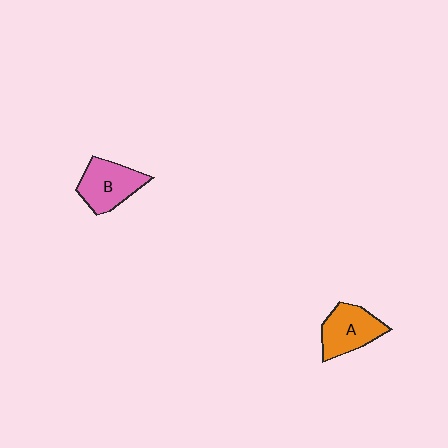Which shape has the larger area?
Shape B (pink).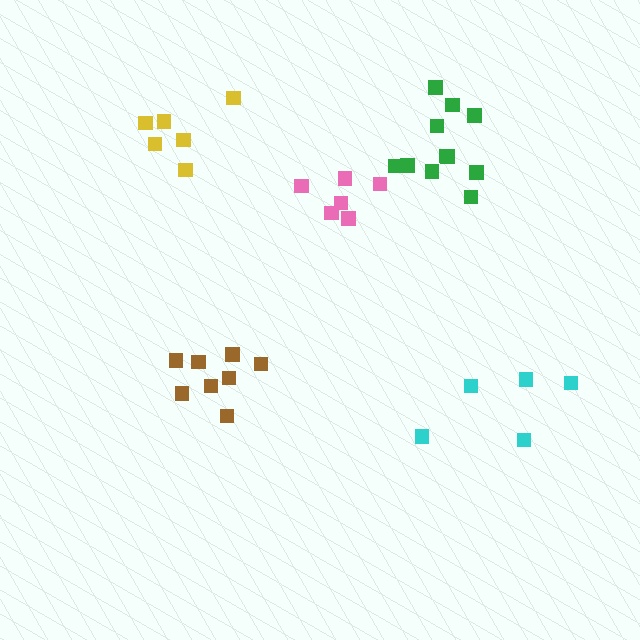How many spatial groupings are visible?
There are 5 spatial groupings.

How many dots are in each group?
Group 1: 6 dots, Group 2: 5 dots, Group 3: 11 dots, Group 4: 6 dots, Group 5: 8 dots (36 total).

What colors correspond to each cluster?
The clusters are colored: pink, cyan, green, yellow, brown.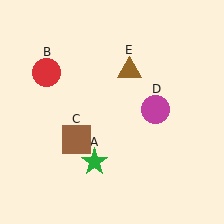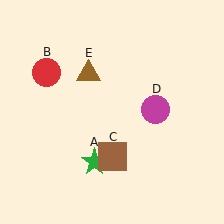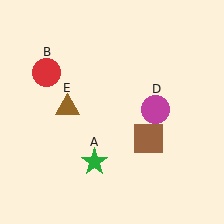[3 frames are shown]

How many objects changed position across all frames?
2 objects changed position: brown square (object C), brown triangle (object E).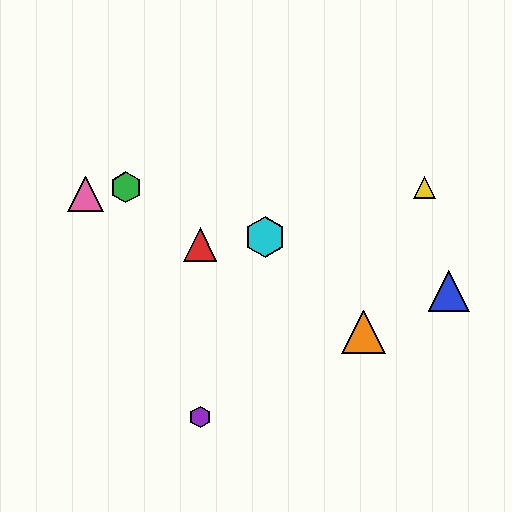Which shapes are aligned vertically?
The red triangle, the purple hexagon are aligned vertically.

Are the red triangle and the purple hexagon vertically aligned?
Yes, both are at x≈200.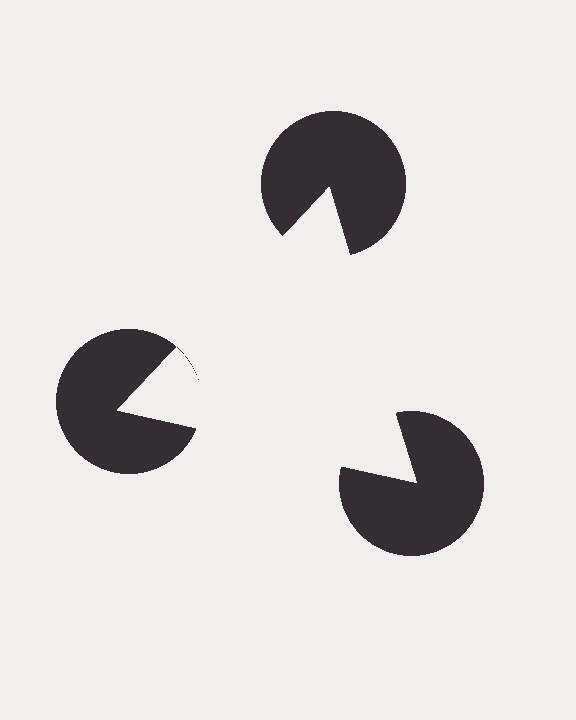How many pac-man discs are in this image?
There are 3 — one at each vertex of the illusory triangle.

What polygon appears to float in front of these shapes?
An illusory triangle — its edges are inferred from the aligned wedge cuts in the pac-man discs, not physically drawn.